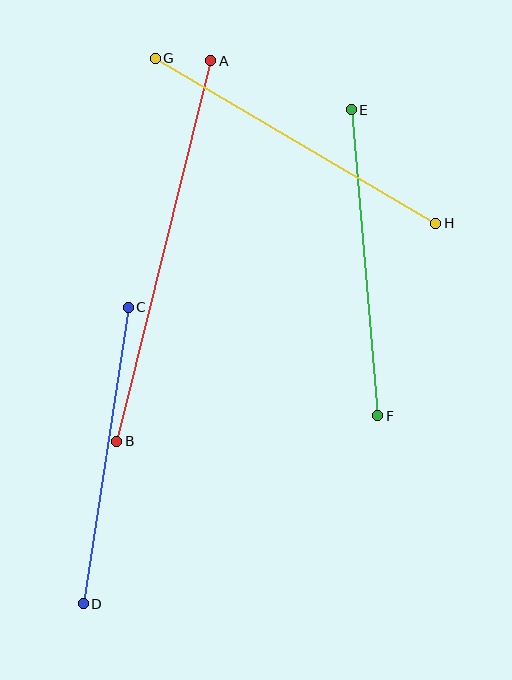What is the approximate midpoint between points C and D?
The midpoint is at approximately (106, 456) pixels.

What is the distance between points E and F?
The distance is approximately 307 pixels.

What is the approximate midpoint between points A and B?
The midpoint is at approximately (164, 251) pixels.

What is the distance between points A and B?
The distance is approximately 392 pixels.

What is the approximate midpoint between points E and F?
The midpoint is at approximately (364, 263) pixels.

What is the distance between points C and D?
The distance is approximately 300 pixels.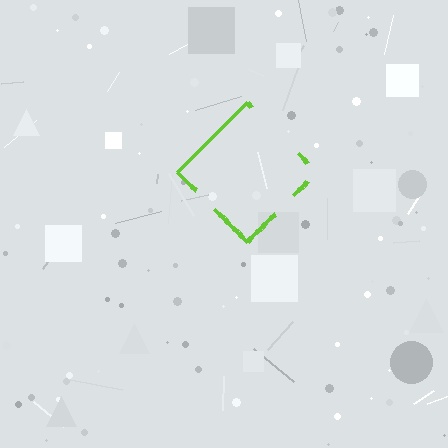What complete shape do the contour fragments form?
The contour fragments form a diamond.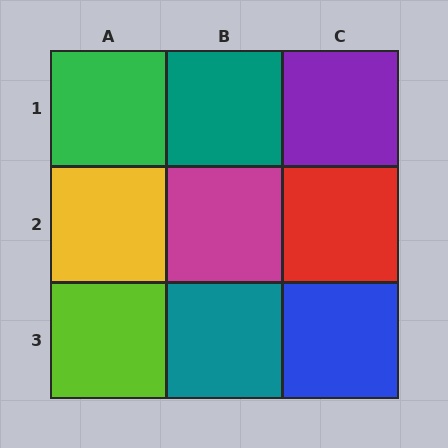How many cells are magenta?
1 cell is magenta.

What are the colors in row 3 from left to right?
Lime, teal, blue.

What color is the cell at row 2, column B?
Magenta.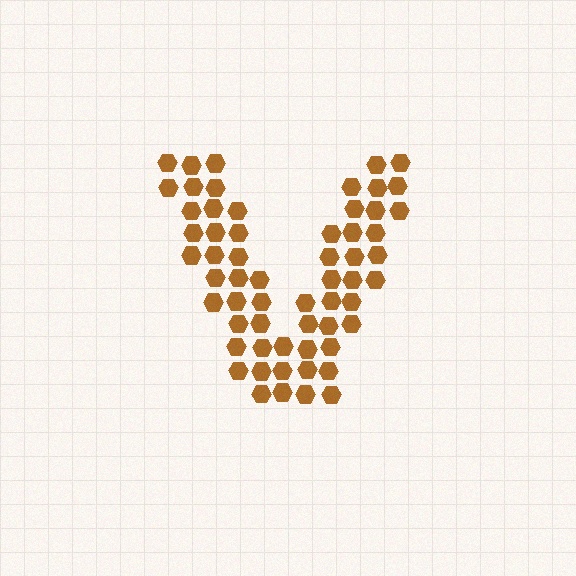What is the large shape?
The large shape is the letter V.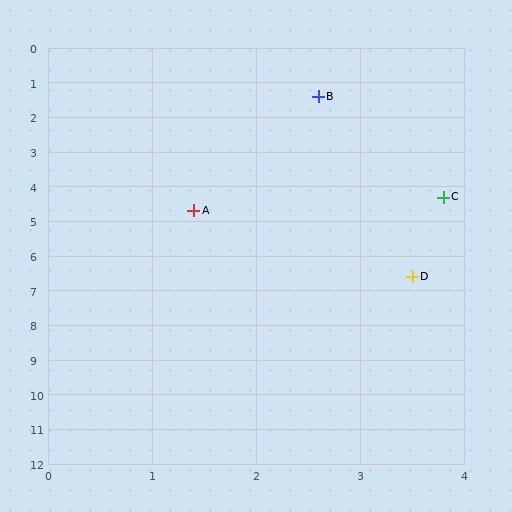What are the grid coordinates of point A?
Point A is at approximately (1.4, 4.7).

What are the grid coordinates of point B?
Point B is at approximately (2.6, 1.4).